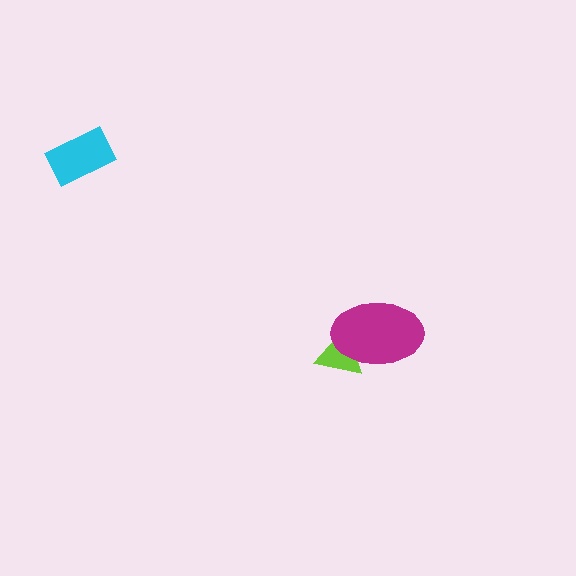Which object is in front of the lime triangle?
The magenta ellipse is in front of the lime triangle.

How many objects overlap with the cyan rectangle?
0 objects overlap with the cyan rectangle.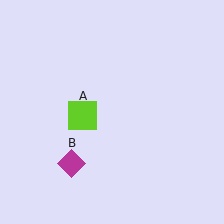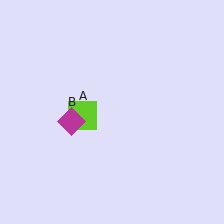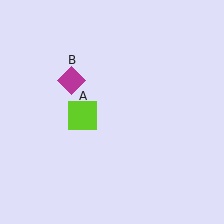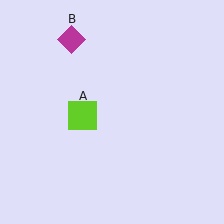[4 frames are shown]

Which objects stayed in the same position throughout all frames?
Lime square (object A) remained stationary.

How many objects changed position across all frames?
1 object changed position: magenta diamond (object B).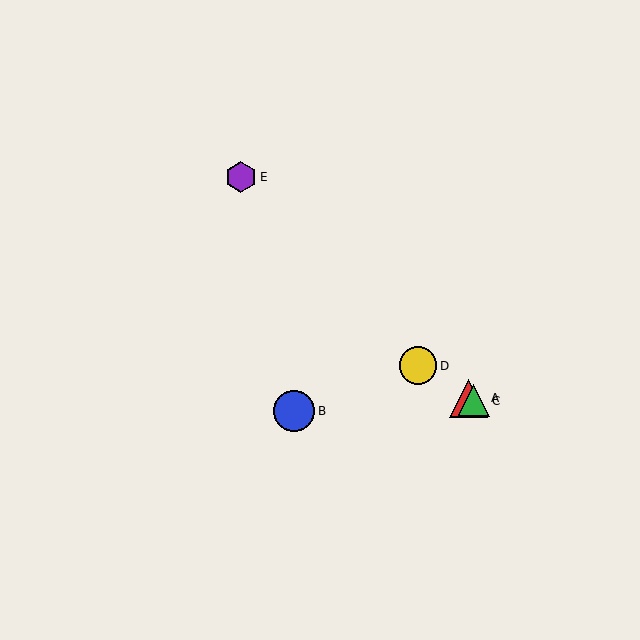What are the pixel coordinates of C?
Object C is at (473, 401).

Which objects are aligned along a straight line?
Objects A, C, D are aligned along a straight line.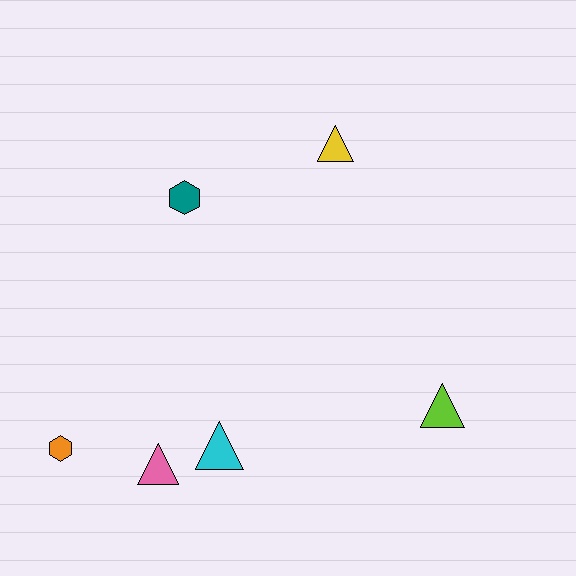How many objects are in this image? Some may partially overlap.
There are 6 objects.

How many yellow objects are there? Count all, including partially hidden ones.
There is 1 yellow object.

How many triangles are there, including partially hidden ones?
There are 4 triangles.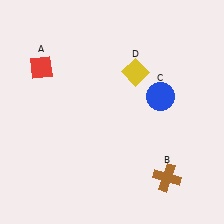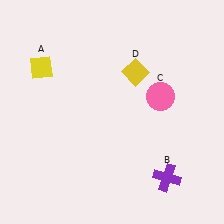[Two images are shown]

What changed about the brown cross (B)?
In Image 1, B is brown. In Image 2, it changed to purple.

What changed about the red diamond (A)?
In Image 1, A is red. In Image 2, it changed to yellow.